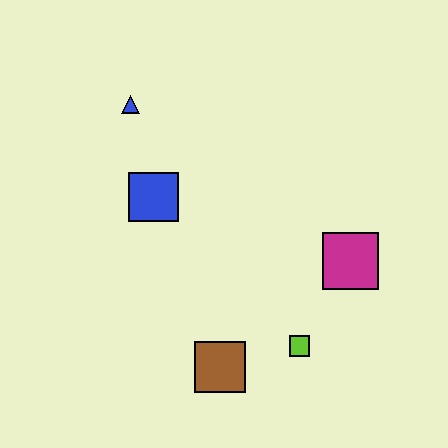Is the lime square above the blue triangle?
No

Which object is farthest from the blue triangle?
The lime square is farthest from the blue triangle.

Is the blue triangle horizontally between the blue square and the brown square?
No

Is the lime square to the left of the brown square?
No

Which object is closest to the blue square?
The blue triangle is closest to the blue square.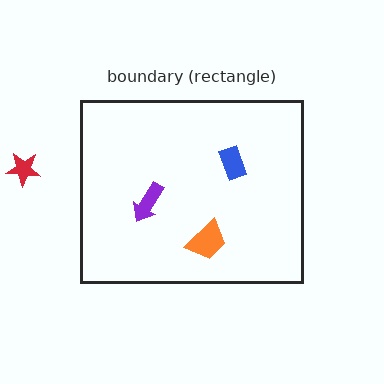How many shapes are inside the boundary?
3 inside, 1 outside.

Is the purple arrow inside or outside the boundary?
Inside.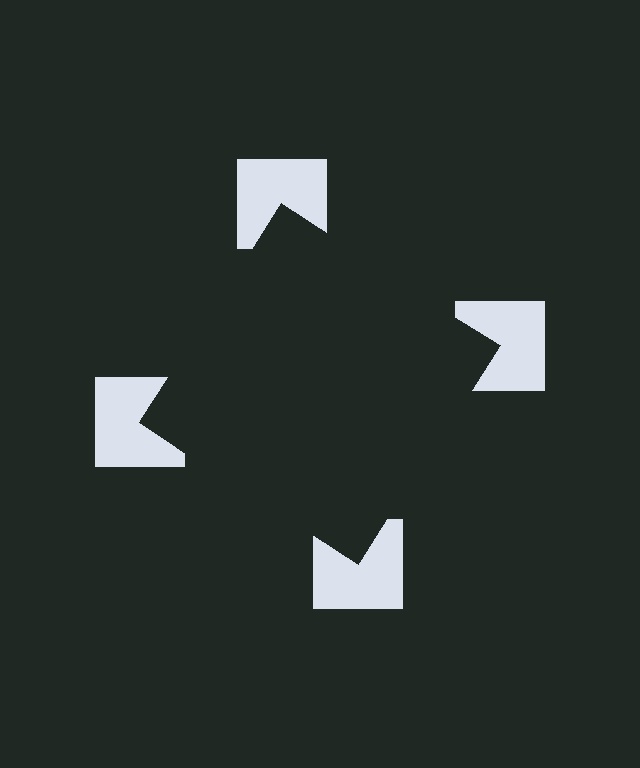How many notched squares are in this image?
There are 4 — one at each vertex of the illusory square.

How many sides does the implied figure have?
4 sides.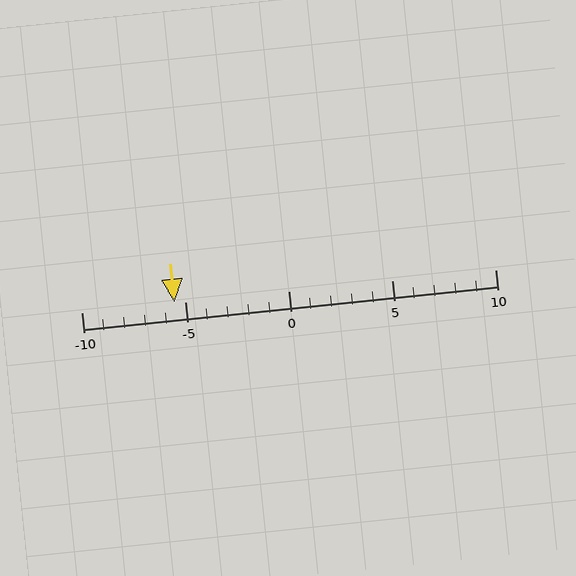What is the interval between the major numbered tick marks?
The major tick marks are spaced 5 units apart.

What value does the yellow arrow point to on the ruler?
The yellow arrow points to approximately -6.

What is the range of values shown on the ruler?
The ruler shows values from -10 to 10.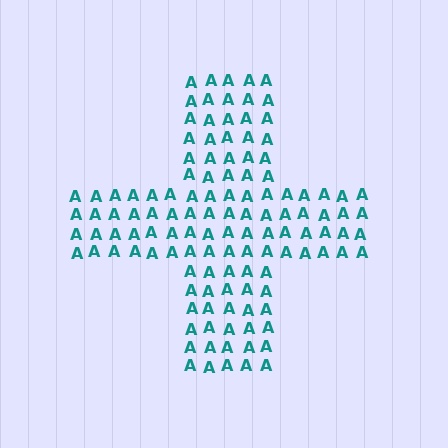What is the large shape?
The large shape is a cross.